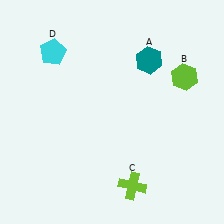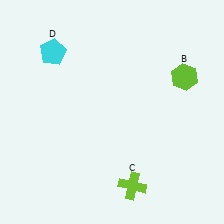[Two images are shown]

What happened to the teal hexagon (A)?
The teal hexagon (A) was removed in Image 2. It was in the top-right area of Image 1.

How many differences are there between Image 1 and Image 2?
There is 1 difference between the two images.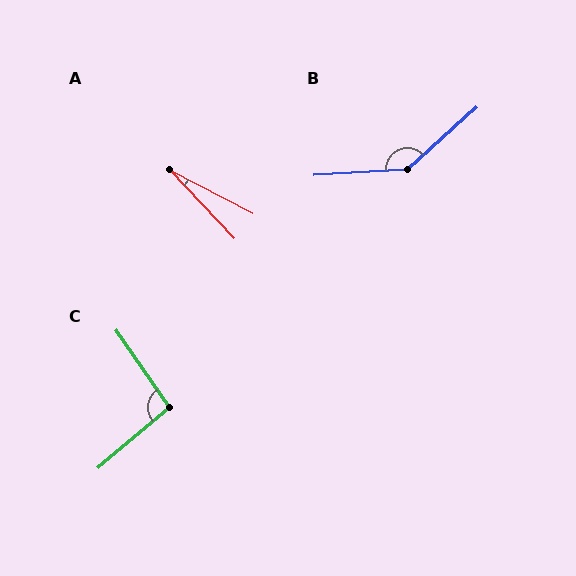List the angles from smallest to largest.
A (19°), C (96°), B (141°).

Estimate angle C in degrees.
Approximately 96 degrees.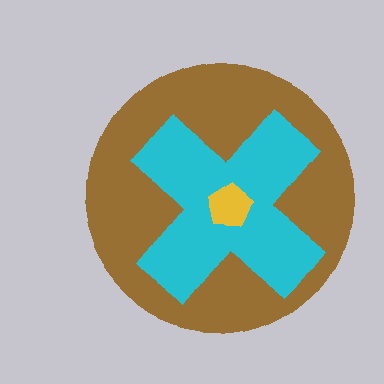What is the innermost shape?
The yellow pentagon.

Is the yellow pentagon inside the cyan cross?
Yes.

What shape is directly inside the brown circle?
The cyan cross.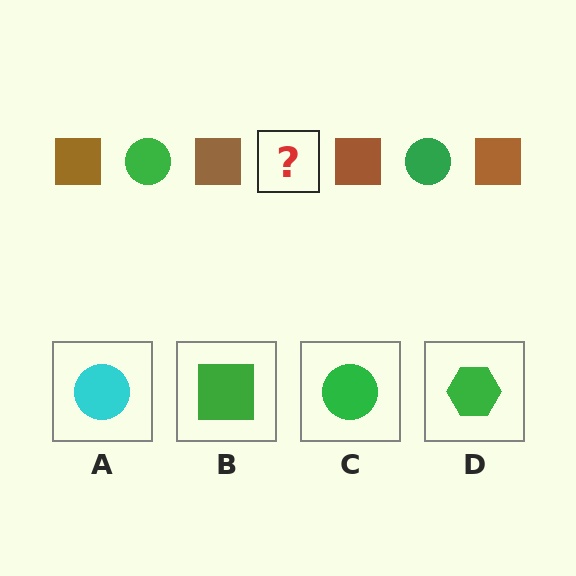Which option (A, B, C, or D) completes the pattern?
C.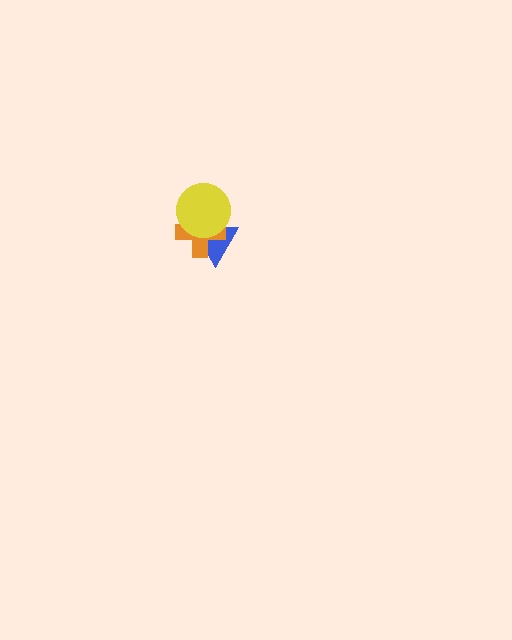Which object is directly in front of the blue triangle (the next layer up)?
The orange cross is directly in front of the blue triangle.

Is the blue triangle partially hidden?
Yes, it is partially covered by another shape.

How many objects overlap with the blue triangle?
2 objects overlap with the blue triangle.